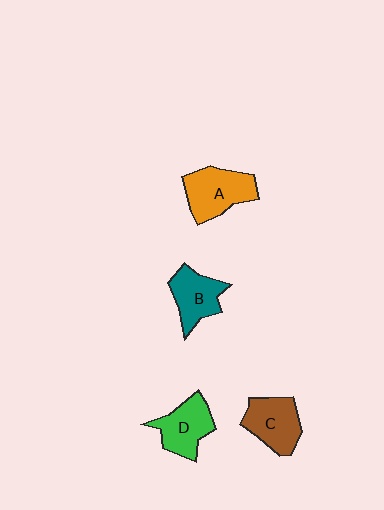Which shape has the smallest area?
Shape B (teal).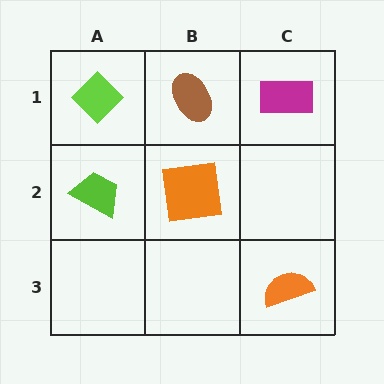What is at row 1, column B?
A brown ellipse.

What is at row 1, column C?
A magenta rectangle.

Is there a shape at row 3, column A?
No, that cell is empty.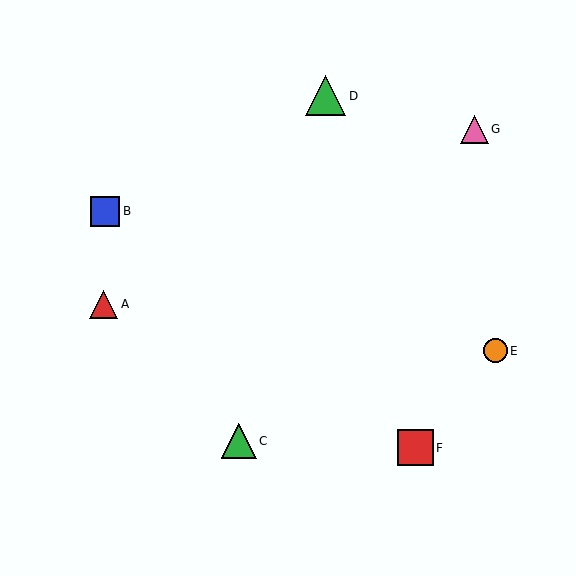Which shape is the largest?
The green triangle (labeled D) is the largest.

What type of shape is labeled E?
Shape E is an orange circle.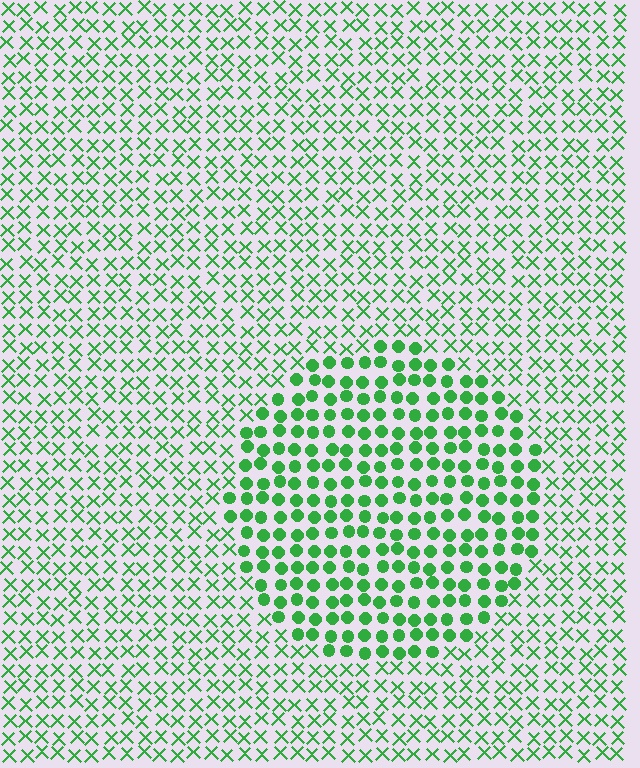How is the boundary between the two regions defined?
The boundary is defined by a change in element shape: circles inside vs. X marks outside. All elements share the same color and spacing.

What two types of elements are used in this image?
The image uses circles inside the circle region and X marks outside it.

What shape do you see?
I see a circle.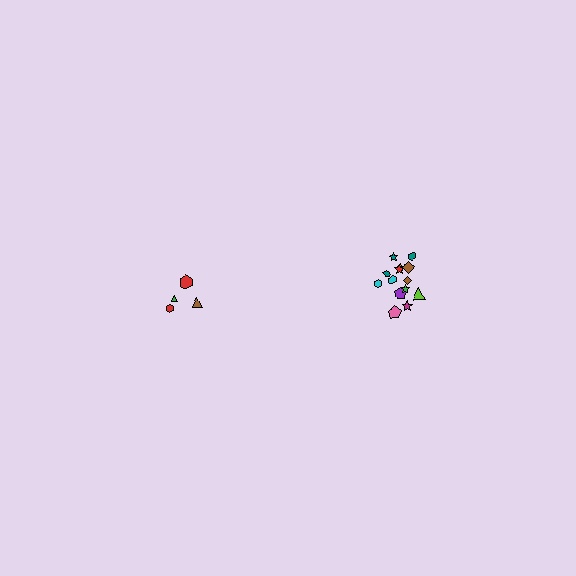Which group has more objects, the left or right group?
The right group.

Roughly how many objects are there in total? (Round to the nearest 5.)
Roughly 20 objects in total.